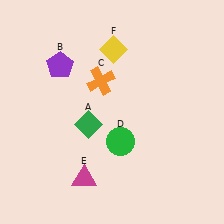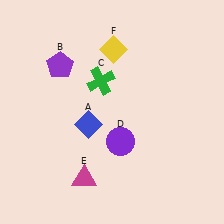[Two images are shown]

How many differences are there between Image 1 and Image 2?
There are 3 differences between the two images.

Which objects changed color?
A changed from green to blue. C changed from orange to green. D changed from green to purple.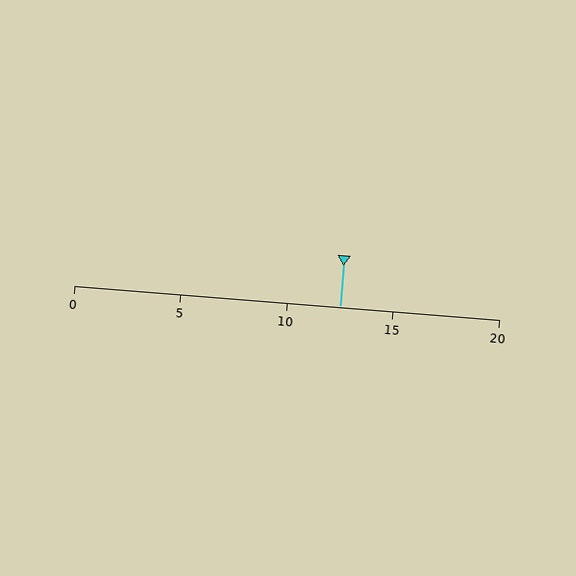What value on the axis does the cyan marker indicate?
The marker indicates approximately 12.5.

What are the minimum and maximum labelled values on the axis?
The axis runs from 0 to 20.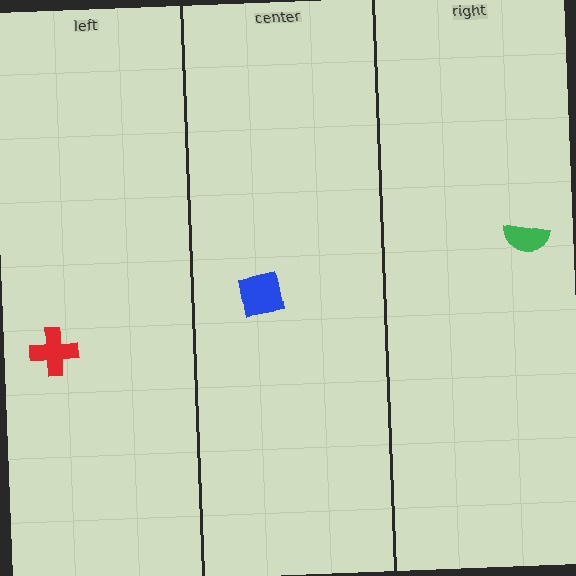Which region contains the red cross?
The left region.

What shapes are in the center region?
The blue square.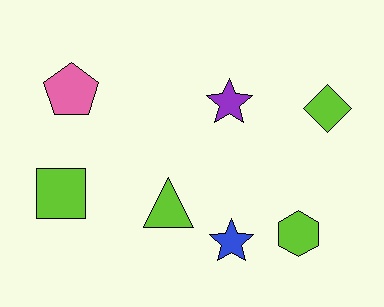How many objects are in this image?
There are 7 objects.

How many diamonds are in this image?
There is 1 diamond.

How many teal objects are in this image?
There are no teal objects.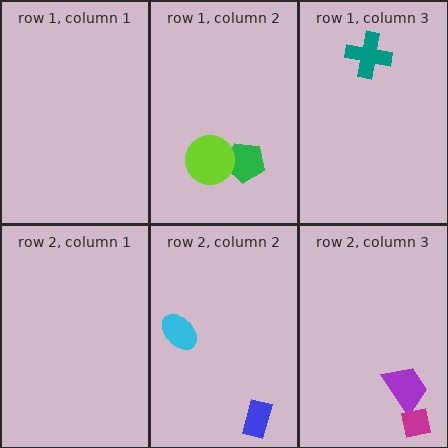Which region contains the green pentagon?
The row 1, column 2 region.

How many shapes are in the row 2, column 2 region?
2.